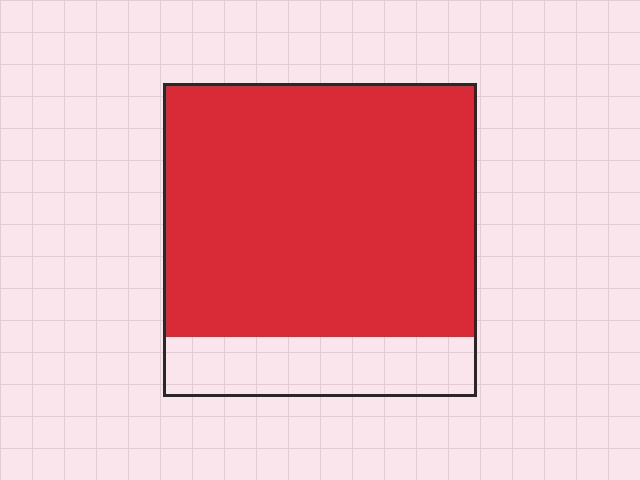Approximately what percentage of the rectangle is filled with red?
Approximately 80%.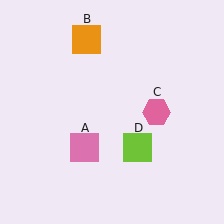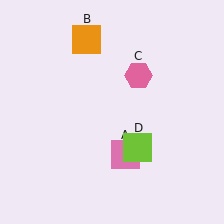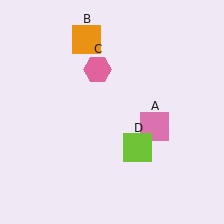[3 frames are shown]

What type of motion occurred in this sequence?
The pink square (object A), pink hexagon (object C) rotated counterclockwise around the center of the scene.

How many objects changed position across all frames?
2 objects changed position: pink square (object A), pink hexagon (object C).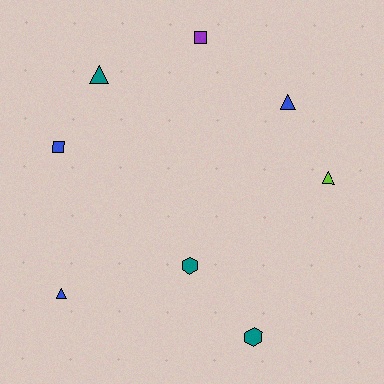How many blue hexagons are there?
There are no blue hexagons.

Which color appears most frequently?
Blue, with 3 objects.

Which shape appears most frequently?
Triangle, with 4 objects.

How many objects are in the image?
There are 8 objects.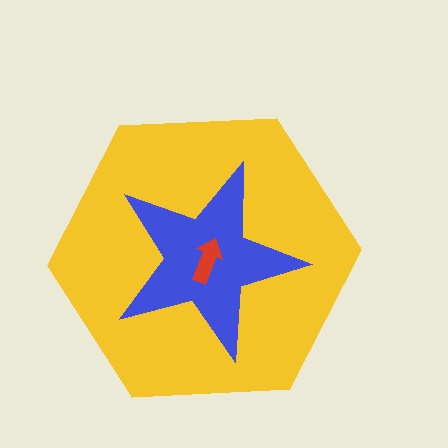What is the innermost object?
The red arrow.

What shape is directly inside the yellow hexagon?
The blue star.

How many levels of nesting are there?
3.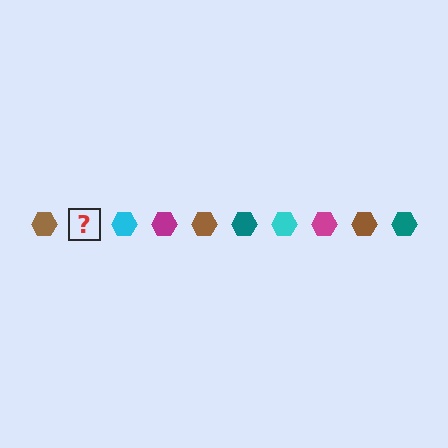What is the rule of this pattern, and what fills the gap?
The rule is that the pattern cycles through brown, teal, cyan, magenta hexagons. The gap should be filled with a teal hexagon.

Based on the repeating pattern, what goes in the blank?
The blank should be a teal hexagon.